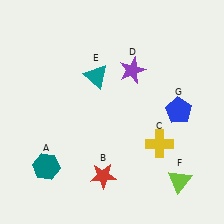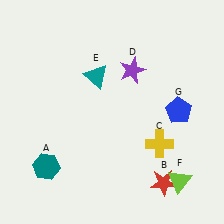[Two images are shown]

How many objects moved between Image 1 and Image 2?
1 object moved between the two images.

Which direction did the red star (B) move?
The red star (B) moved right.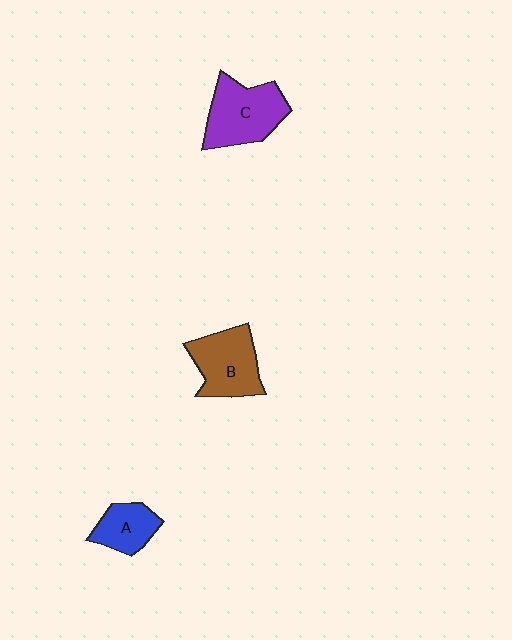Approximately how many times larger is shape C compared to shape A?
Approximately 1.7 times.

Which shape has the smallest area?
Shape A (blue).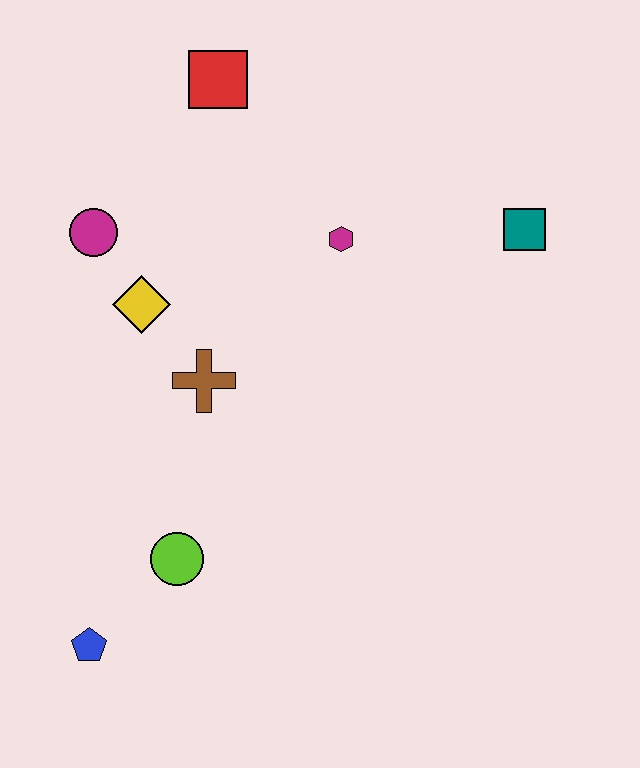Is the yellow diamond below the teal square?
Yes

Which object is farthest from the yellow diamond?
The teal square is farthest from the yellow diamond.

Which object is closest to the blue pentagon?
The lime circle is closest to the blue pentagon.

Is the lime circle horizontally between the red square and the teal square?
No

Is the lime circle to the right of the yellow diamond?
Yes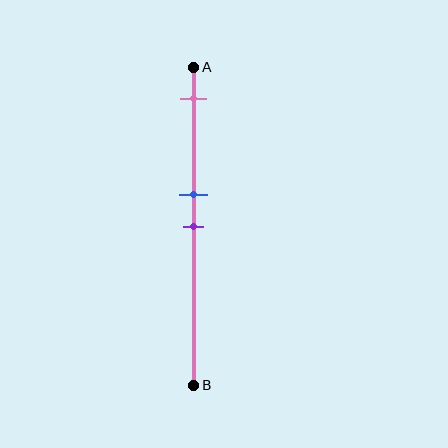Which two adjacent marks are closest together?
The blue and purple marks are the closest adjacent pair.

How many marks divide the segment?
There are 3 marks dividing the segment.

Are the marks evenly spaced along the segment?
No, the marks are not evenly spaced.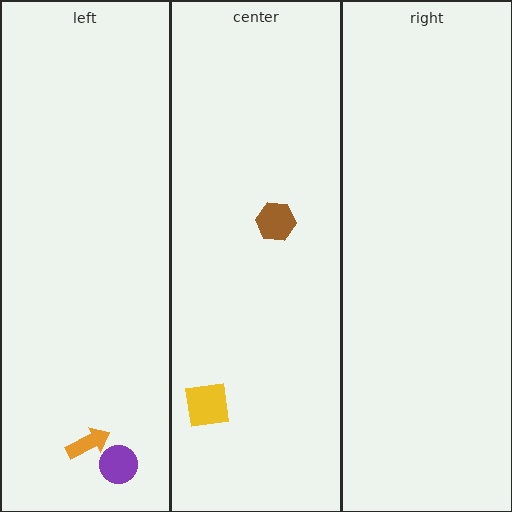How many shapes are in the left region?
2.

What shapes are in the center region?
The brown hexagon, the yellow square.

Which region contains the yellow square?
The center region.